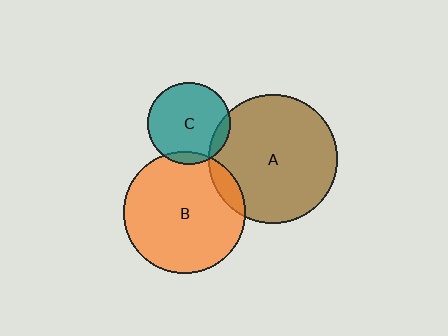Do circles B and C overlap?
Yes.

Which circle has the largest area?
Circle A (brown).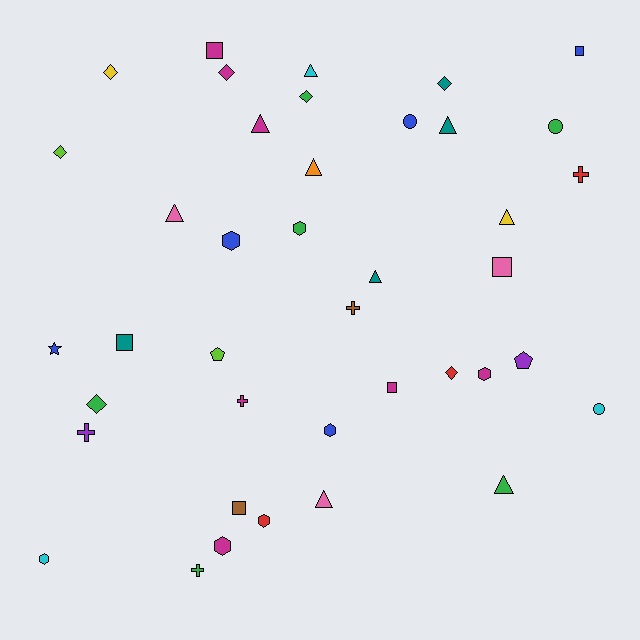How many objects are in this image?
There are 40 objects.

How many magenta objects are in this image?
There are 7 magenta objects.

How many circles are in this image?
There are 3 circles.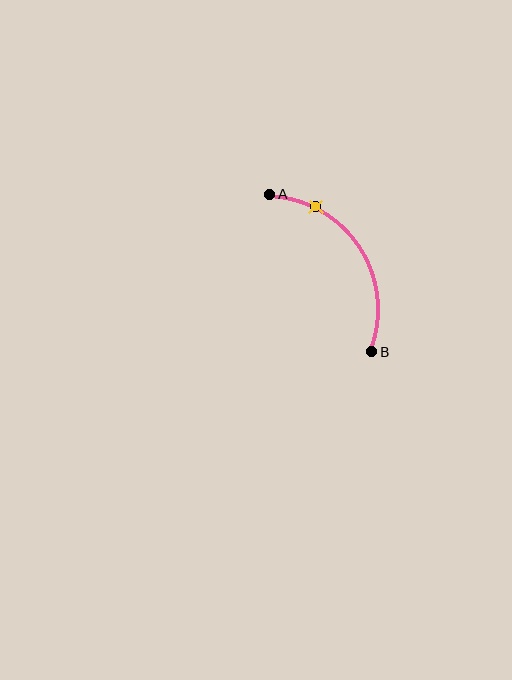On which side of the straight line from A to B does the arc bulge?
The arc bulges to the right of the straight line connecting A and B.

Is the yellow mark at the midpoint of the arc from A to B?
No. The yellow mark lies on the arc but is closer to endpoint A. The arc midpoint would be at the point on the curve equidistant along the arc from both A and B.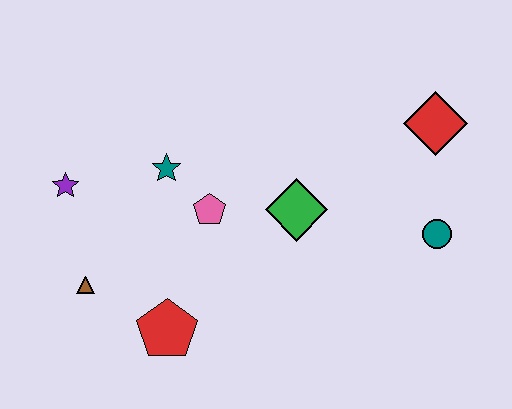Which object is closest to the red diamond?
The teal circle is closest to the red diamond.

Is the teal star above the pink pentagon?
Yes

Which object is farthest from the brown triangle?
The red diamond is farthest from the brown triangle.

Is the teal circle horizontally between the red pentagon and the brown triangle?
No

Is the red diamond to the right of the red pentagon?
Yes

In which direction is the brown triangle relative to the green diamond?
The brown triangle is to the left of the green diamond.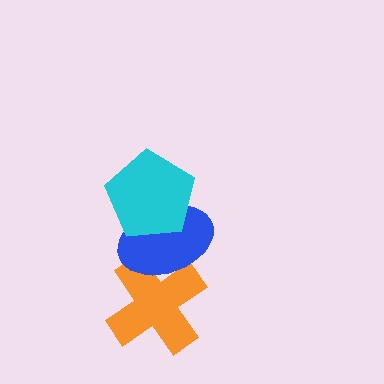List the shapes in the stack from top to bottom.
From top to bottom: the cyan pentagon, the blue ellipse, the orange cross.